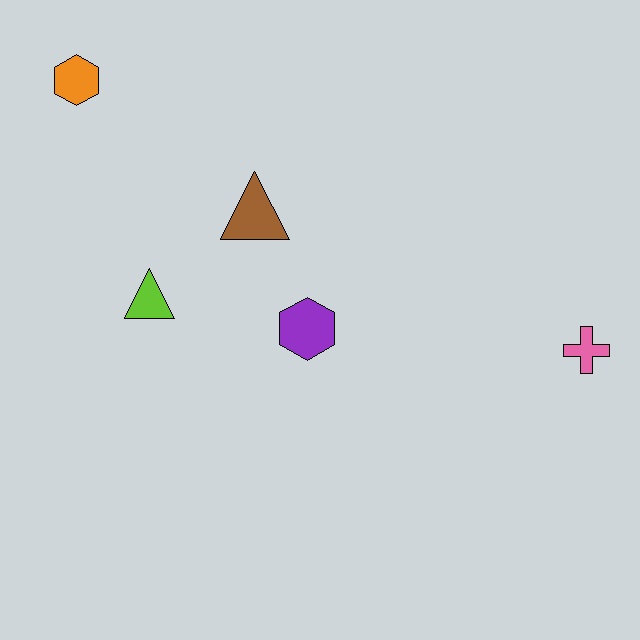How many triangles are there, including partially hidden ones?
There are 2 triangles.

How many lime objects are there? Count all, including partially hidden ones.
There is 1 lime object.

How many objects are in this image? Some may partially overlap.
There are 5 objects.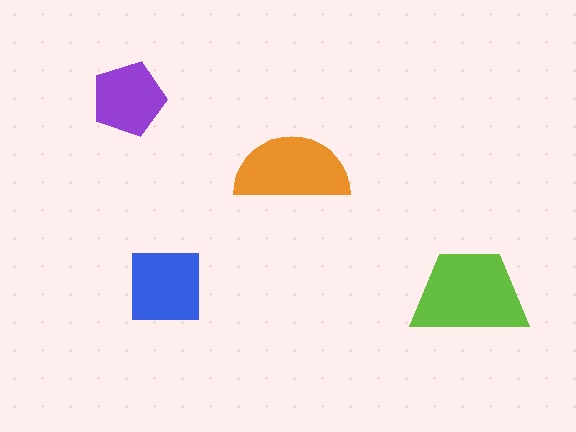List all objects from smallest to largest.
The purple pentagon, the blue square, the orange semicircle, the lime trapezoid.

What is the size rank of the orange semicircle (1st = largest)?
2nd.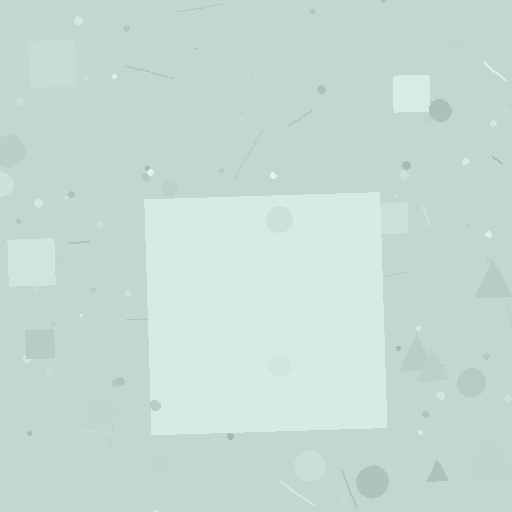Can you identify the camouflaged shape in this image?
The camouflaged shape is a square.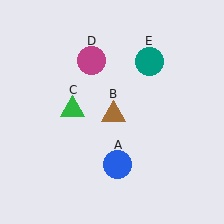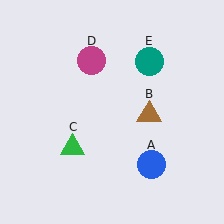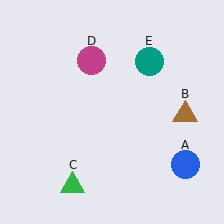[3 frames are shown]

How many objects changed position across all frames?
3 objects changed position: blue circle (object A), brown triangle (object B), green triangle (object C).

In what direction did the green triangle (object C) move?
The green triangle (object C) moved down.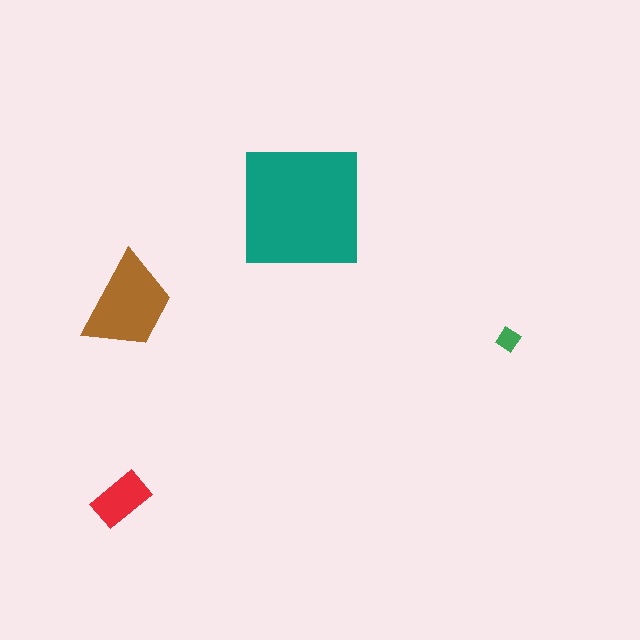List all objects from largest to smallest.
The teal square, the brown trapezoid, the red rectangle, the green diamond.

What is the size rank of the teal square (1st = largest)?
1st.